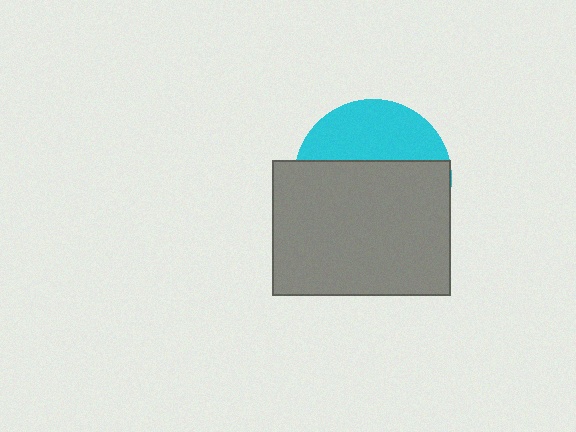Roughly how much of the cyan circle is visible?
A small part of it is visible (roughly 35%).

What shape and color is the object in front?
The object in front is a gray rectangle.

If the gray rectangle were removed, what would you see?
You would see the complete cyan circle.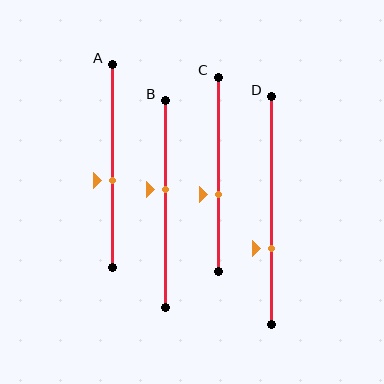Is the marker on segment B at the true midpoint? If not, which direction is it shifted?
No, the marker on segment B is shifted upward by about 7% of the segment length.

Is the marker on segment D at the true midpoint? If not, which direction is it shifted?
No, the marker on segment D is shifted downward by about 17% of the segment length.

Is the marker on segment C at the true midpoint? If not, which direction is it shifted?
No, the marker on segment C is shifted downward by about 10% of the segment length.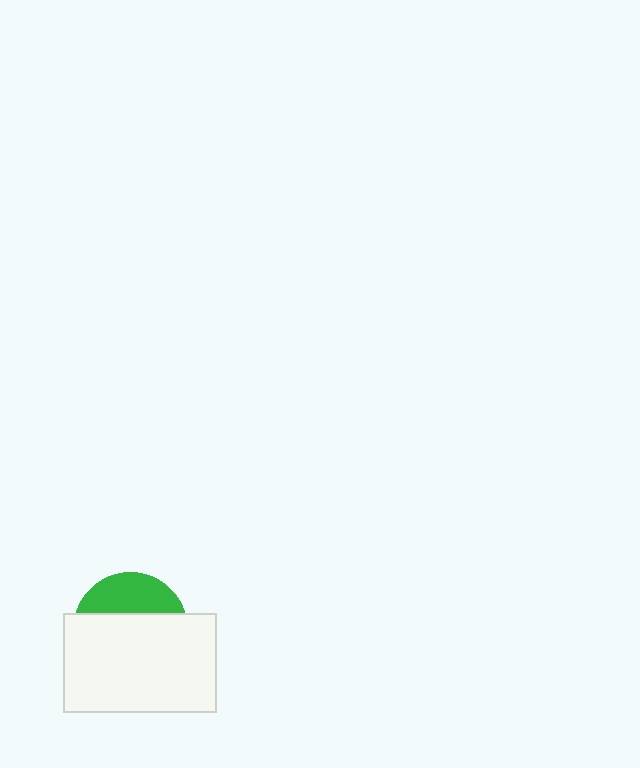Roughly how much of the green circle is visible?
A small part of it is visible (roughly 32%).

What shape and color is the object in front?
The object in front is a white rectangle.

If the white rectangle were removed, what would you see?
You would see the complete green circle.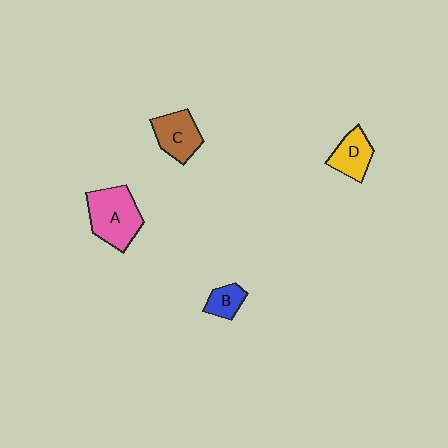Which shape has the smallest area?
Shape B (blue).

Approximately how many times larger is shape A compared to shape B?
Approximately 2.5 times.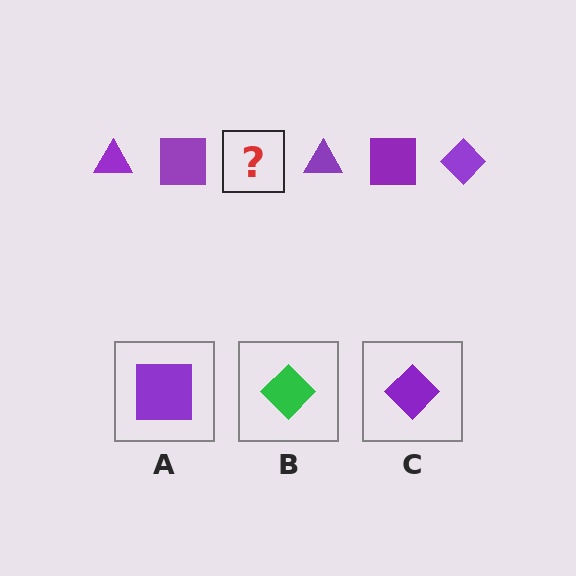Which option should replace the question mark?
Option C.